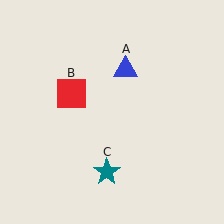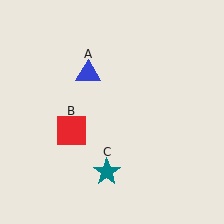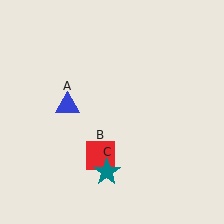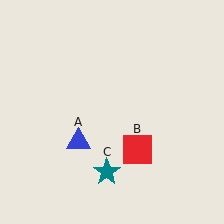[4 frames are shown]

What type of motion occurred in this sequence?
The blue triangle (object A), red square (object B) rotated counterclockwise around the center of the scene.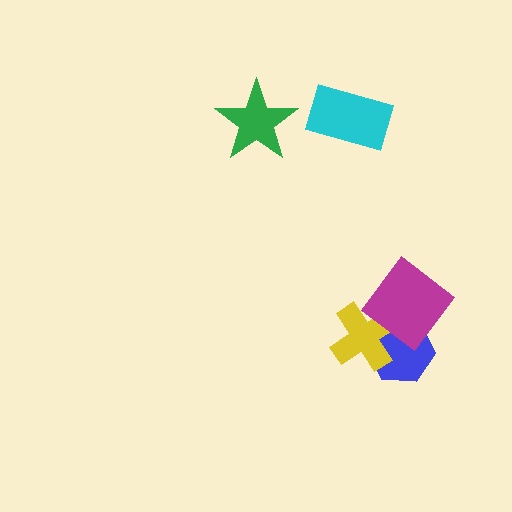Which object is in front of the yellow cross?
The magenta diamond is in front of the yellow cross.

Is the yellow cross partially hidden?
Yes, it is partially covered by another shape.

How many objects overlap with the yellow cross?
2 objects overlap with the yellow cross.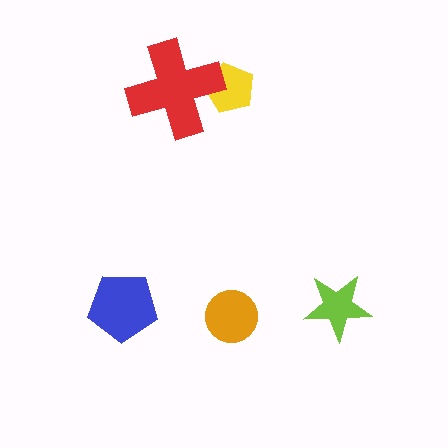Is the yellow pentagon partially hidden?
Yes, it is partially covered by another shape.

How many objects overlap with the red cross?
1 object overlaps with the red cross.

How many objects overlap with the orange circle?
0 objects overlap with the orange circle.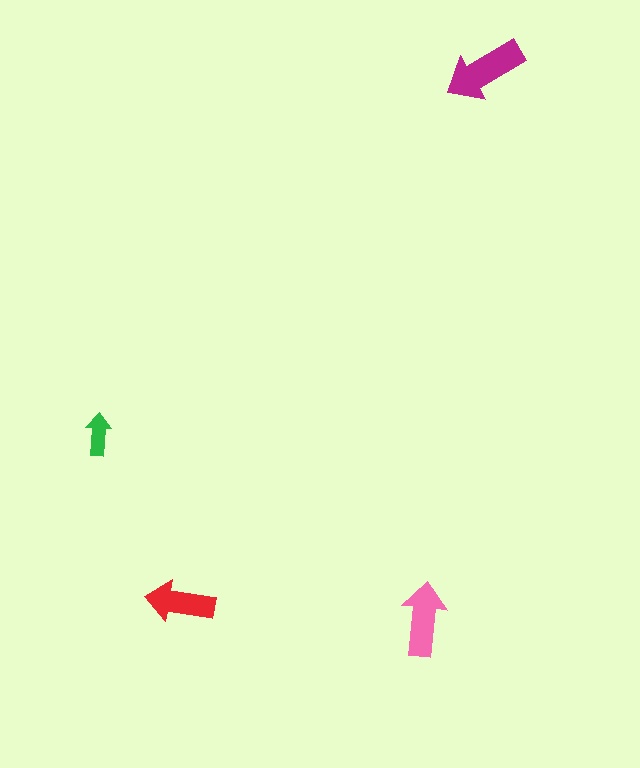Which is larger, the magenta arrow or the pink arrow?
The magenta one.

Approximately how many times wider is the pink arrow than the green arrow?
About 2 times wider.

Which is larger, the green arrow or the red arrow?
The red one.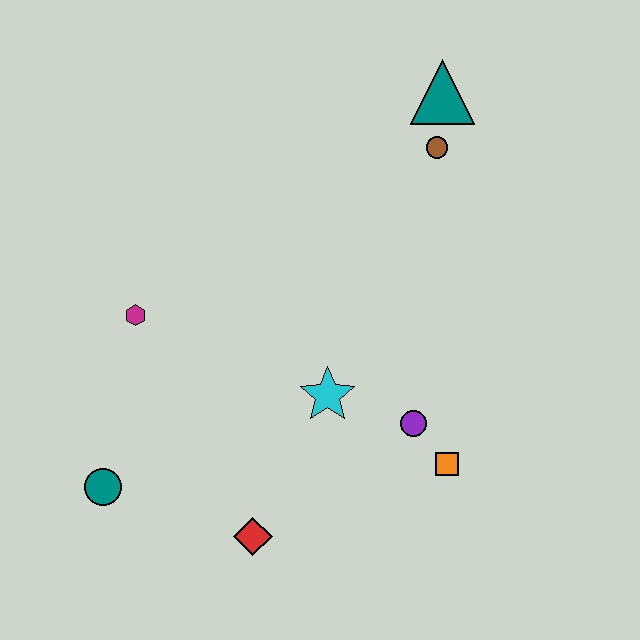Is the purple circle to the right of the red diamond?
Yes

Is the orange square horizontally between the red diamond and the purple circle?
No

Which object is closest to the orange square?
The purple circle is closest to the orange square.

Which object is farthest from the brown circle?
The teal circle is farthest from the brown circle.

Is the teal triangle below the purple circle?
No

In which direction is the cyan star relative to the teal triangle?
The cyan star is below the teal triangle.